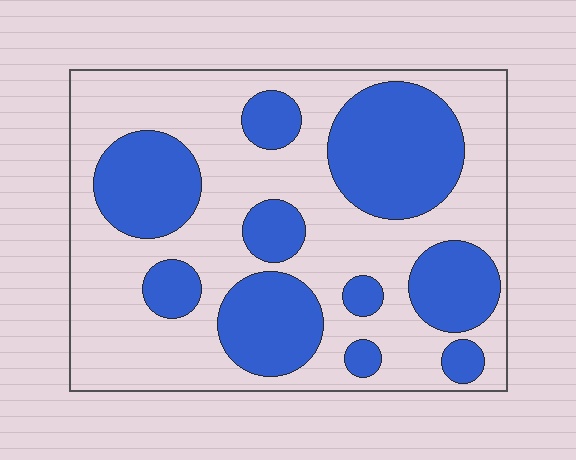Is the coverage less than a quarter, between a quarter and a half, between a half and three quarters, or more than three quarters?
Between a quarter and a half.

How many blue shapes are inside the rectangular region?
10.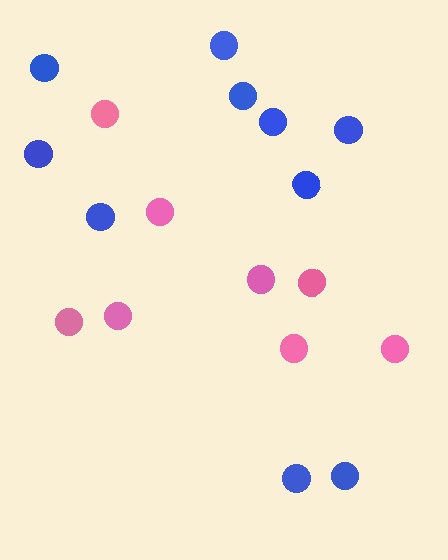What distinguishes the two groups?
There are 2 groups: one group of blue circles (10) and one group of pink circles (8).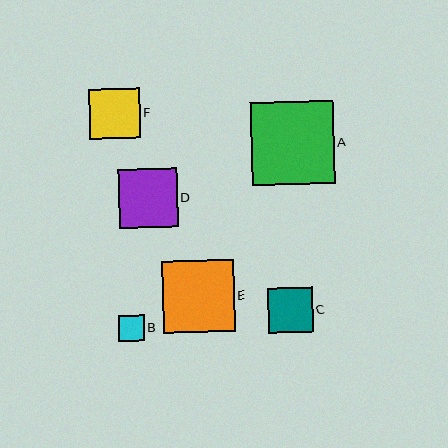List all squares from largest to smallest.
From largest to smallest: A, E, D, F, C, B.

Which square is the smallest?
Square B is the smallest with a size of approximately 26 pixels.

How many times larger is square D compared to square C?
Square D is approximately 1.3 times the size of square C.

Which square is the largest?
Square A is the largest with a size of approximately 83 pixels.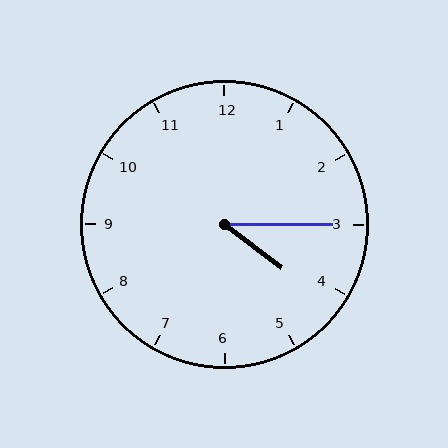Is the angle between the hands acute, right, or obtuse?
It is acute.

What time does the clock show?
4:15.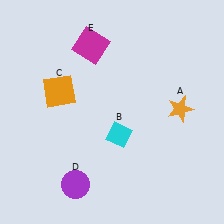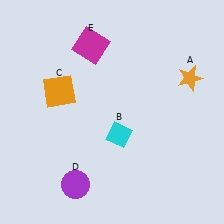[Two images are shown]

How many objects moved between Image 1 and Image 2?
1 object moved between the two images.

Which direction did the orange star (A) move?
The orange star (A) moved up.